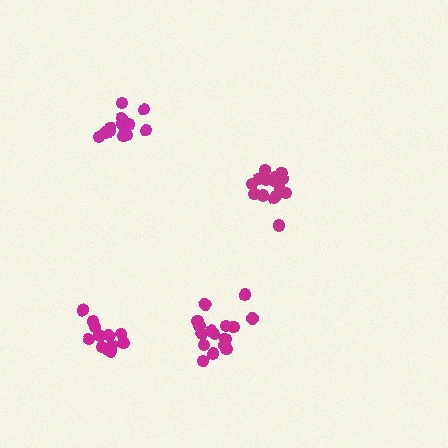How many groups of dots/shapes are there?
There are 4 groups.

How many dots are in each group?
Group 1: 13 dots, Group 2: 13 dots, Group 3: 16 dots, Group 4: 15 dots (57 total).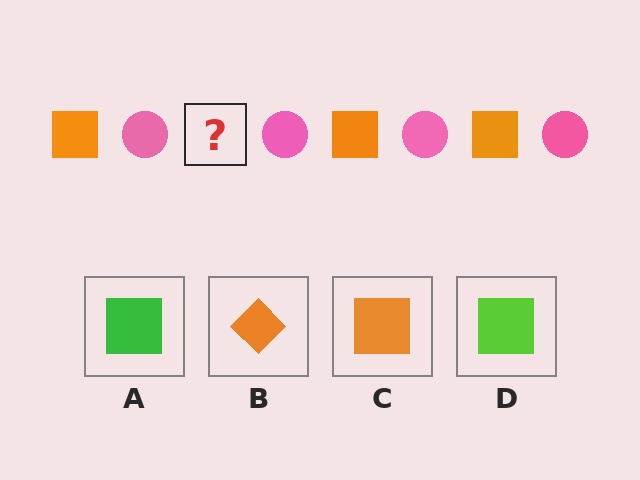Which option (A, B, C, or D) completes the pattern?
C.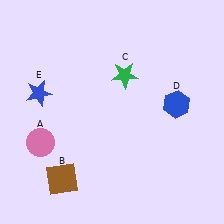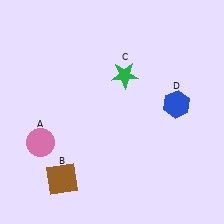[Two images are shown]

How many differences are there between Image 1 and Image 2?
There is 1 difference between the two images.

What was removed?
The blue star (E) was removed in Image 2.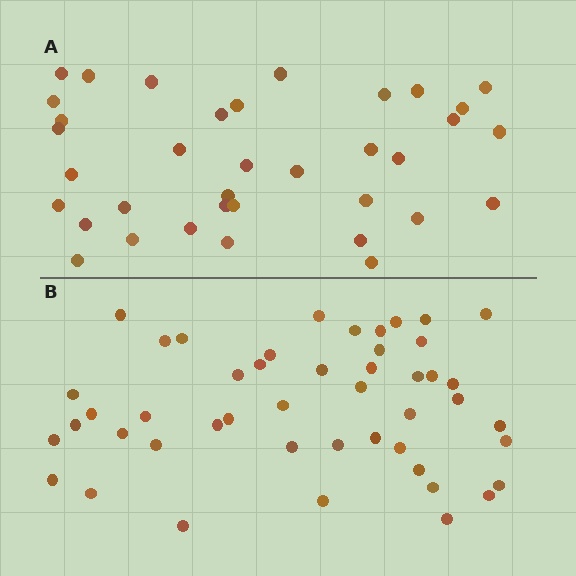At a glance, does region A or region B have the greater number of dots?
Region B (the bottom region) has more dots.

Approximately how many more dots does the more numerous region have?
Region B has roughly 12 or so more dots than region A.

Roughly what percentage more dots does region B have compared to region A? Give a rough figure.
About 30% more.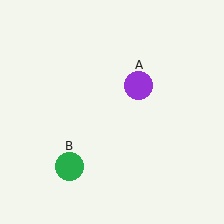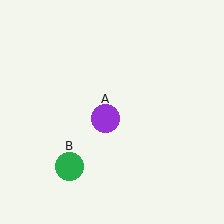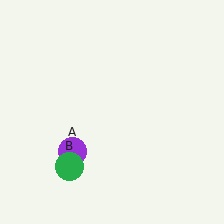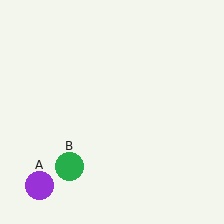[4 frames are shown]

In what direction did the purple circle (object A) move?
The purple circle (object A) moved down and to the left.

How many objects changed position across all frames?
1 object changed position: purple circle (object A).